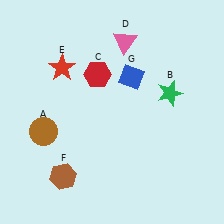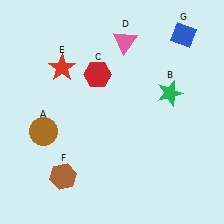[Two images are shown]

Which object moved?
The blue diamond (G) moved right.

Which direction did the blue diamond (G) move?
The blue diamond (G) moved right.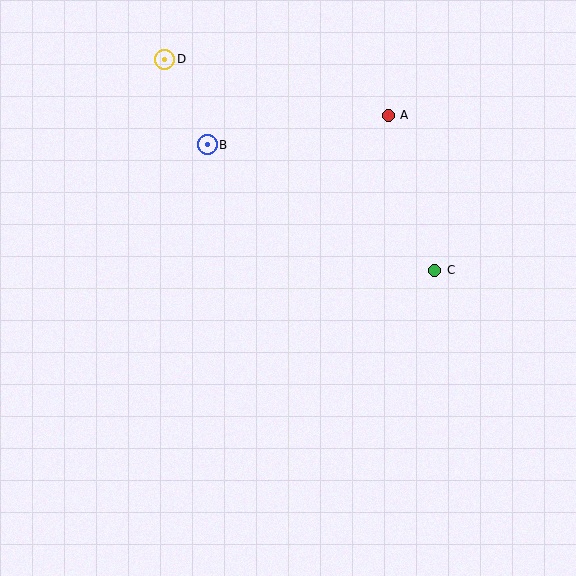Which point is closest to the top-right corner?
Point A is closest to the top-right corner.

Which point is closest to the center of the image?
Point C at (435, 270) is closest to the center.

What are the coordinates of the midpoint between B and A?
The midpoint between B and A is at (298, 130).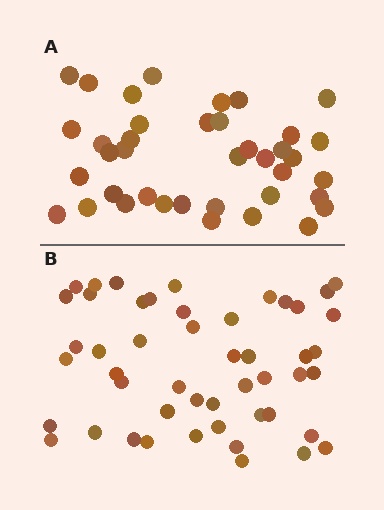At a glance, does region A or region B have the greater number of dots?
Region B (the bottom region) has more dots.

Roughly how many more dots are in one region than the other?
Region B has roughly 10 or so more dots than region A.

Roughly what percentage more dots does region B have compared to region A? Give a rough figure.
About 25% more.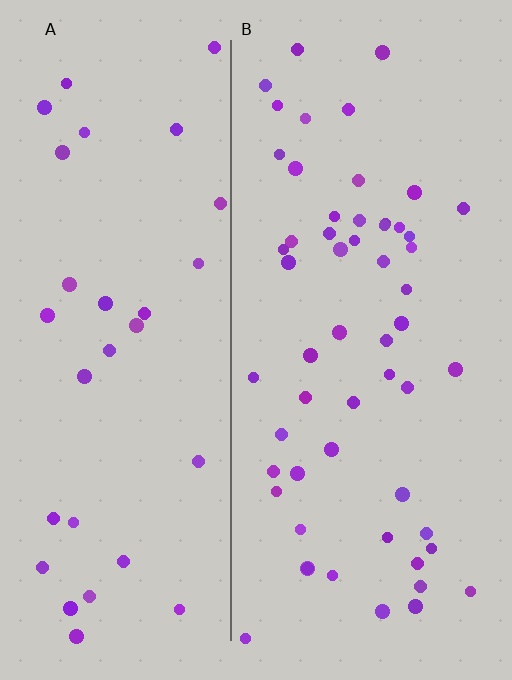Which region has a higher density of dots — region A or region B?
B (the right).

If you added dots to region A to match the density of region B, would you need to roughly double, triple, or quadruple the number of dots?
Approximately double.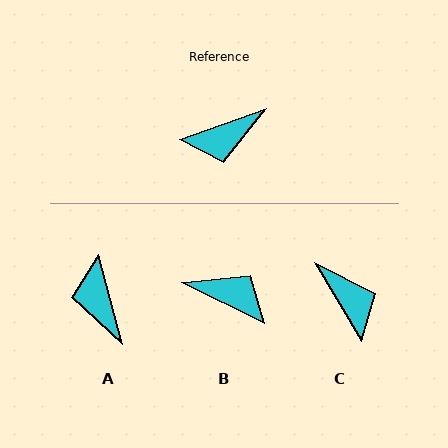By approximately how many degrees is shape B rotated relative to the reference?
Approximately 134 degrees counter-clockwise.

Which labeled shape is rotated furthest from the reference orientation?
B, about 134 degrees away.